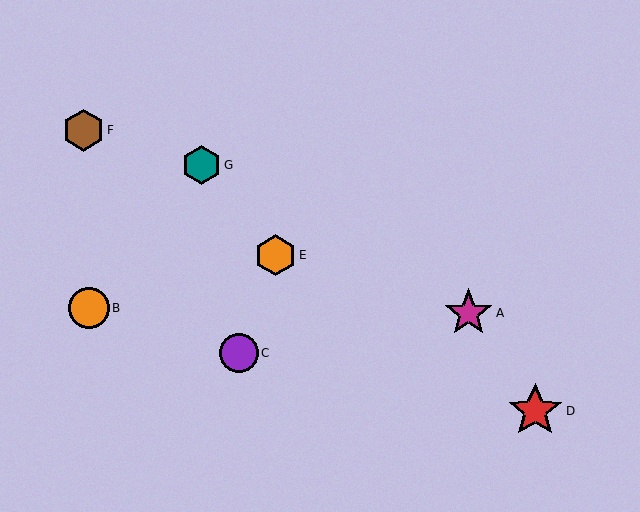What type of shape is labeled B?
Shape B is an orange circle.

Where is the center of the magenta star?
The center of the magenta star is at (468, 313).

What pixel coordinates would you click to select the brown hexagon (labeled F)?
Click at (83, 130) to select the brown hexagon F.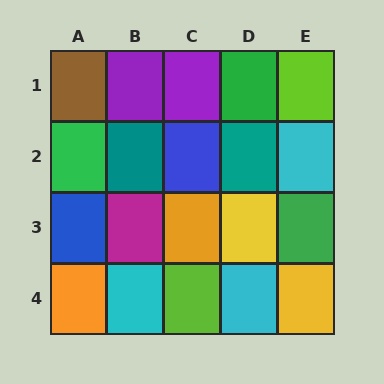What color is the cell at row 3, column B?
Magenta.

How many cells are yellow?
2 cells are yellow.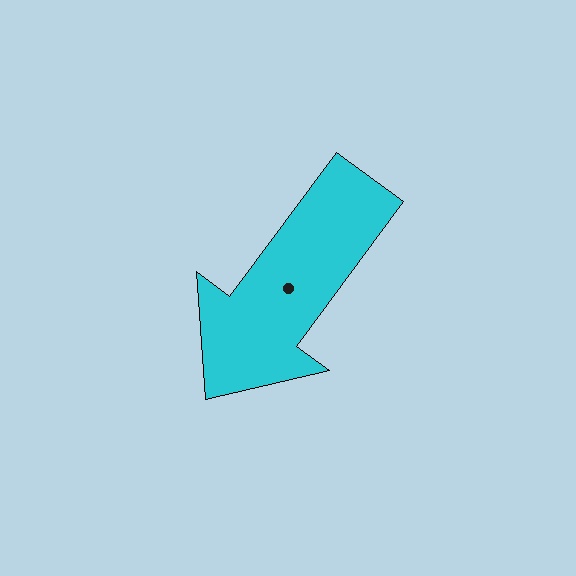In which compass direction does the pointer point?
Southwest.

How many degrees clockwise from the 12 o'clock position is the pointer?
Approximately 217 degrees.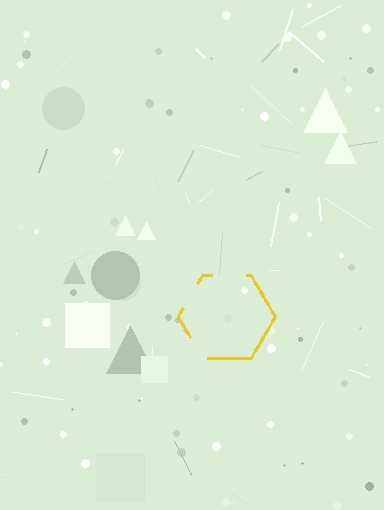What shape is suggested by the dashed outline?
The dashed outline suggests a hexagon.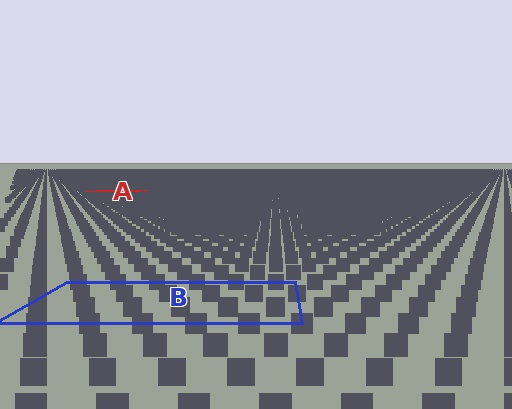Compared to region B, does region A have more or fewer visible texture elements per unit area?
Region A has more texture elements per unit area — they are packed more densely because it is farther away.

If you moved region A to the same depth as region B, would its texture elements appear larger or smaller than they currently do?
They would appear larger. At a closer depth, the same texture elements are projected at a bigger on-screen size.